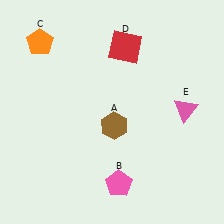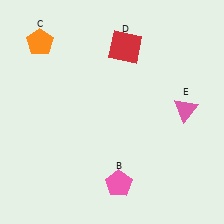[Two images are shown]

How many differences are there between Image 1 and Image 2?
There is 1 difference between the two images.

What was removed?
The brown hexagon (A) was removed in Image 2.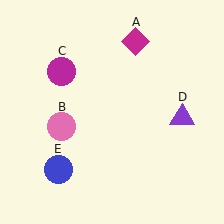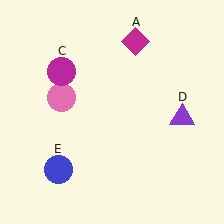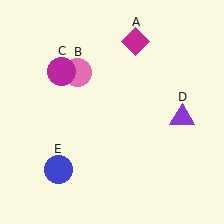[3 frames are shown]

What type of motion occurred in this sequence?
The pink circle (object B) rotated clockwise around the center of the scene.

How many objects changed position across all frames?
1 object changed position: pink circle (object B).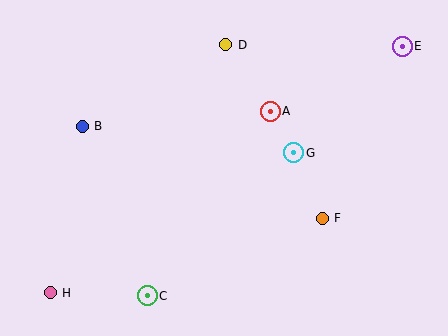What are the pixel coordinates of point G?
Point G is at (294, 153).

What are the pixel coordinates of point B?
Point B is at (82, 126).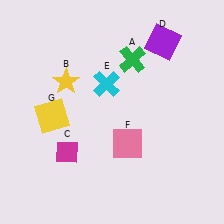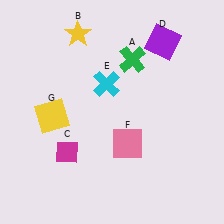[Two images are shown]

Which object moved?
The yellow star (B) moved up.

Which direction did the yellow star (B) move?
The yellow star (B) moved up.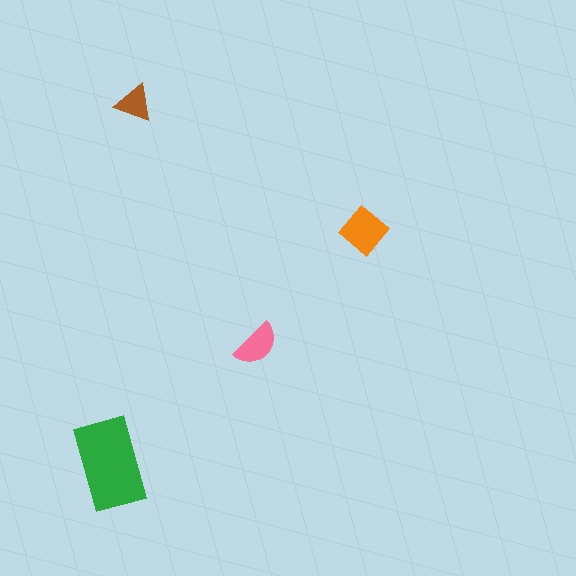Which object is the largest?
The green rectangle.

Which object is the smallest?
The brown triangle.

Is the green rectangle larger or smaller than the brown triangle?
Larger.